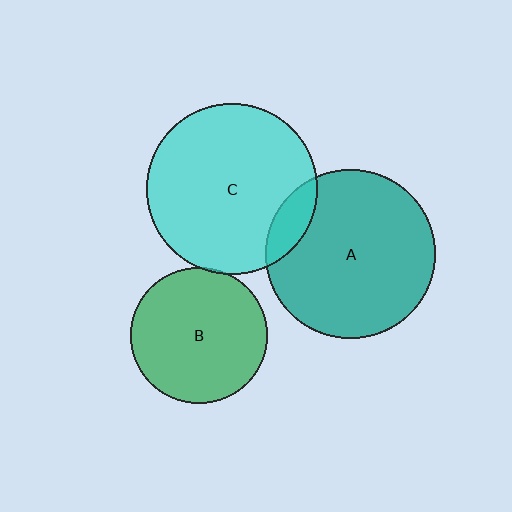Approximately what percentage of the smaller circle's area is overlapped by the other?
Approximately 10%.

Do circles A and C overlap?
Yes.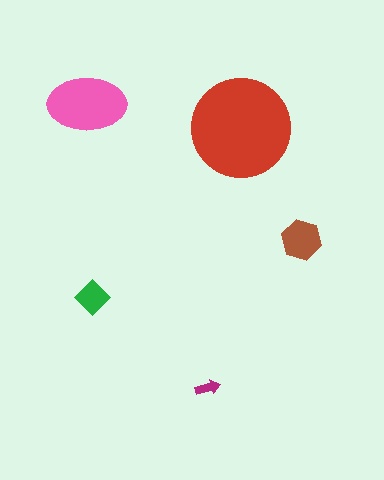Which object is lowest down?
The magenta arrow is bottommost.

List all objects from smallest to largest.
The magenta arrow, the green diamond, the brown hexagon, the pink ellipse, the red circle.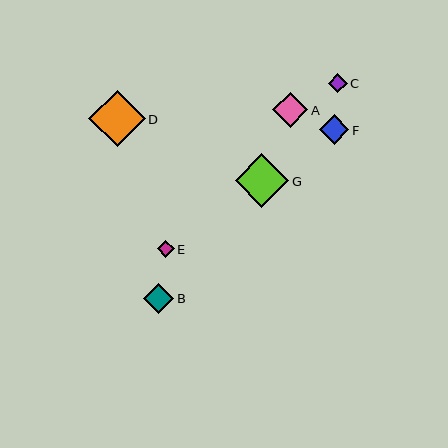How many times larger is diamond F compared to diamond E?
Diamond F is approximately 1.8 times the size of diamond E.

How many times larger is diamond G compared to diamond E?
Diamond G is approximately 3.2 times the size of diamond E.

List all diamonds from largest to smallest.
From largest to smallest: D, G, A, B, F, C, E.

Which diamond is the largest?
Diamond D is the largest with a size of approximately 56 pixels.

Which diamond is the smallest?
Diamond E is the smallest with a size of approximately 17 pixels.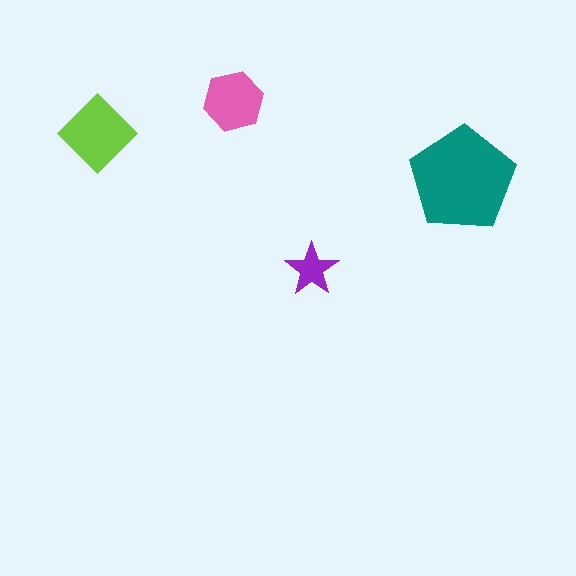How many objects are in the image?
There are 4 objects in the image.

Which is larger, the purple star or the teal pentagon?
The teal pentagon.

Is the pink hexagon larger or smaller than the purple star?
Larger.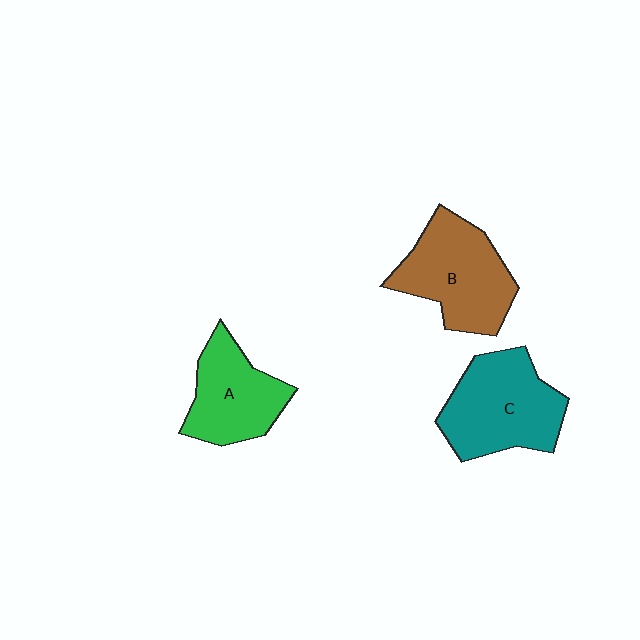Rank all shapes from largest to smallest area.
From largest to smallest: C (teal), B (brown), A (green).